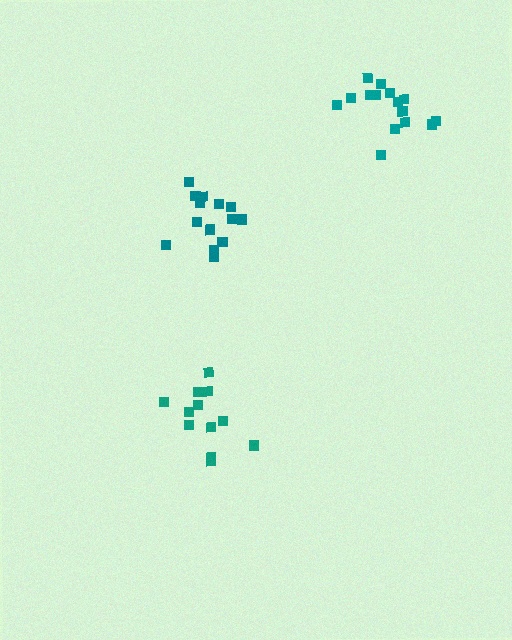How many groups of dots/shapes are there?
There are 3 groups.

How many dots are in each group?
Group 1: 15 dots, Group 2: 12 dots, Group 3: 14 dots (41 total).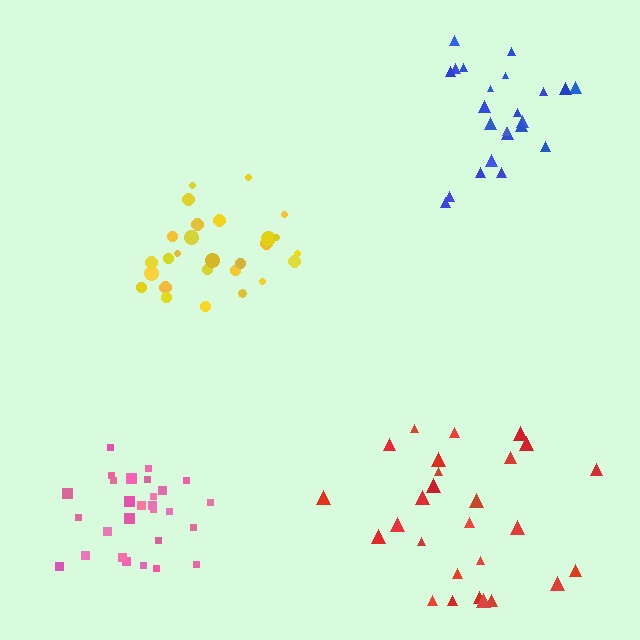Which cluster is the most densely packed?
Pink.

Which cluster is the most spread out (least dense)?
Red.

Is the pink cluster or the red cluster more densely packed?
Pink.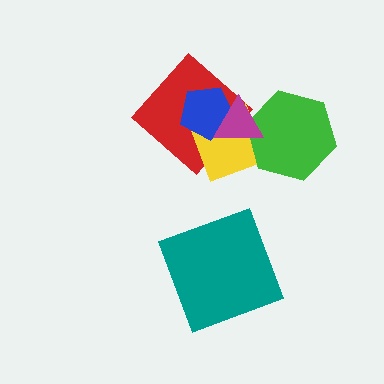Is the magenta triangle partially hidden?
No, no other shape covers it.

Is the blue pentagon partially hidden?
Yes, it is partially covered by another shape.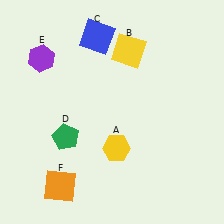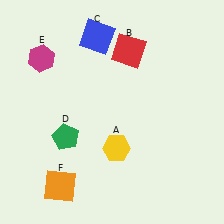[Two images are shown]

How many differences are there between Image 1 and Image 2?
There are 2 differences between the two images.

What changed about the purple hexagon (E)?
In Image 1, E is purple. In Image 2, it changed to magenta.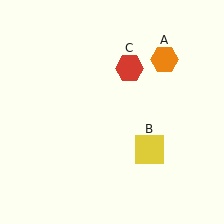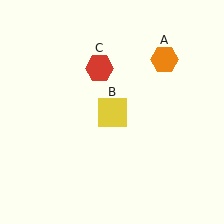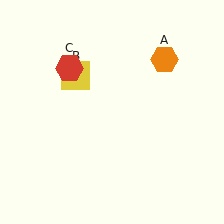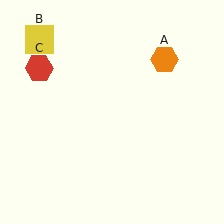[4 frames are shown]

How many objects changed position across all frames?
2 objects changed position: yellow square (object B), red hexagon (object C).